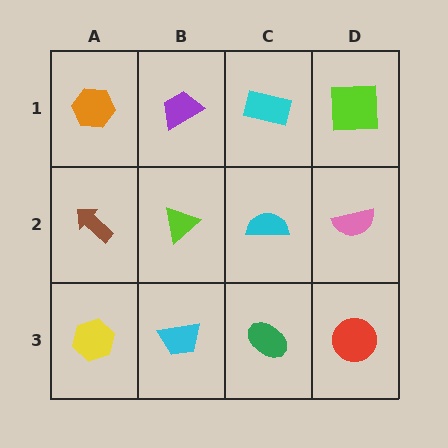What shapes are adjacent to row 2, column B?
A purple trapezoid (row 1, column B), a cyan trapezoid (row 3, column B), a brown arrow (row 2, column A), a cyan semicircle (row 2, column C).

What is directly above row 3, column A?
A brown arrow.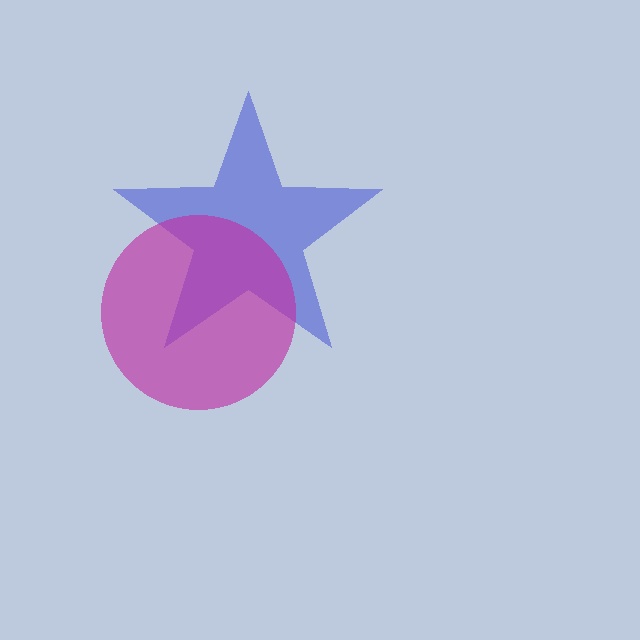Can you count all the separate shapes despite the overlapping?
Yes, there are 2 separate shapes.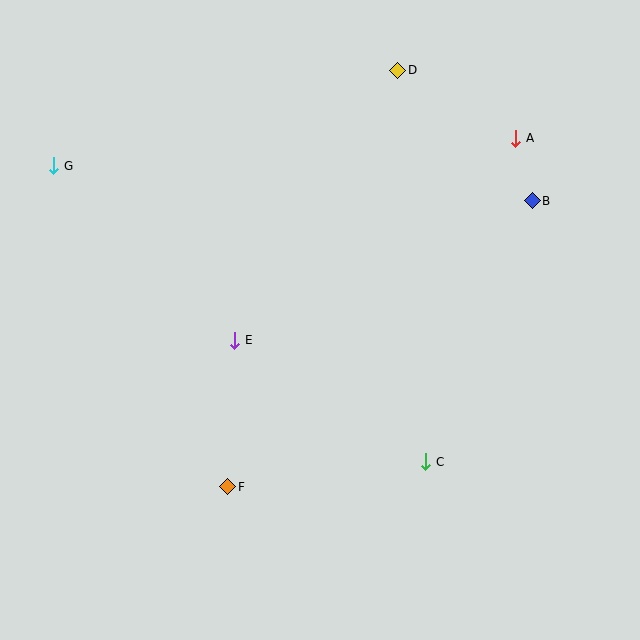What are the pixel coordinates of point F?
Point F is at (228, 487).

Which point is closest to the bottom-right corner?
Point C is closest to the bottom-right corner.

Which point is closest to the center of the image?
Point E at (235, 340) is closest to the center.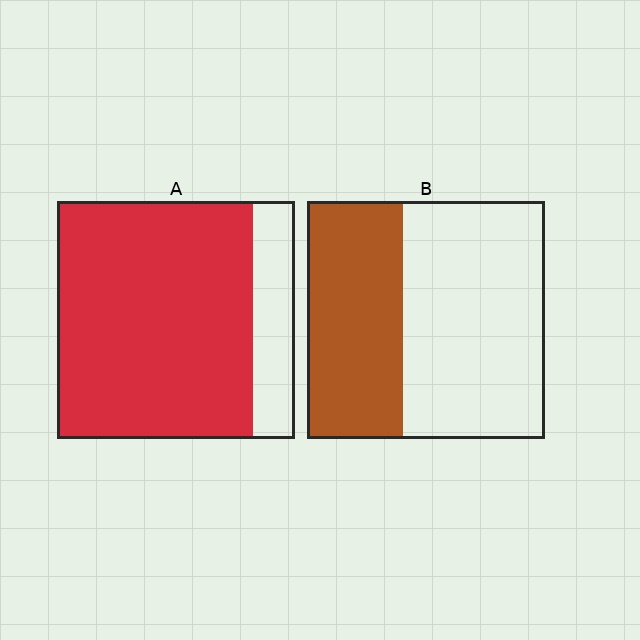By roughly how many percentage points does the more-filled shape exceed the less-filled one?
By roughly 40 percentage points (A over B).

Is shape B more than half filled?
No.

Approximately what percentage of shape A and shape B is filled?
A is approximately 80% and B is approximately 40%.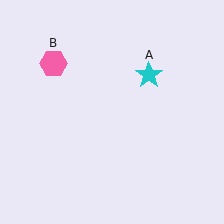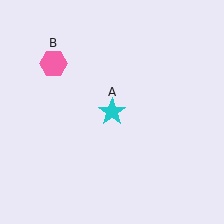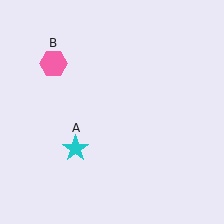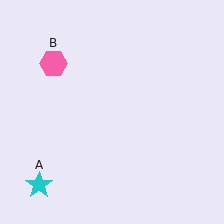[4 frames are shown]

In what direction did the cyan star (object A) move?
The cyan star (object A) moved down and to the left.